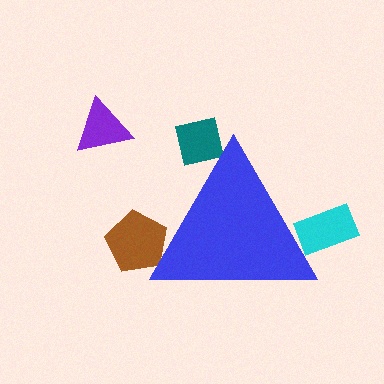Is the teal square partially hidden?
Yes, the teal square is partially hidden behind the blue triangle.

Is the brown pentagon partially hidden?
Yes, the brown pentagon is partially hidden behind the blue triangle.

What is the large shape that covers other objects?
A blue triangle.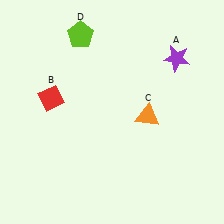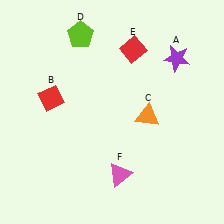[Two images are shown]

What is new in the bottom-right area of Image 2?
A pink triangle (F) was added in the bottom-right area of Image 2.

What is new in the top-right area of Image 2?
A red diamond (E) was added in the top-right area of Image 2.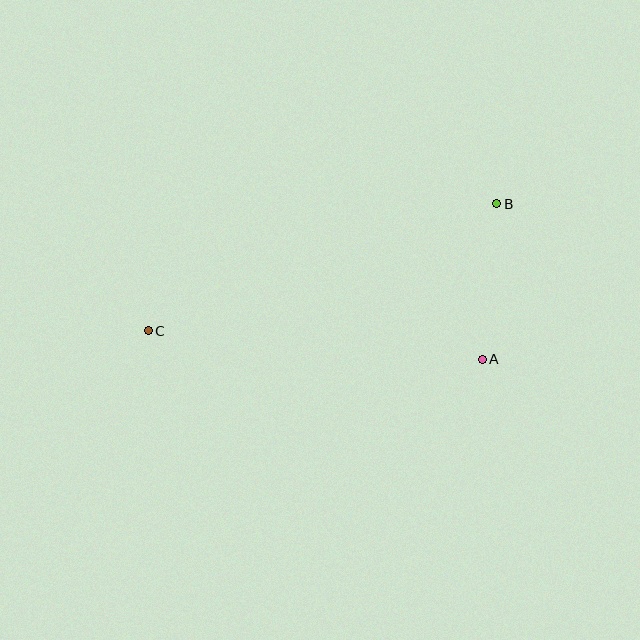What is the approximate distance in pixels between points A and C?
The distance between A and C is approximately 335 pixels.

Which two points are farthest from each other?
Points B and C are farthest from each other.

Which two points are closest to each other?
Points A and B are closest to each other.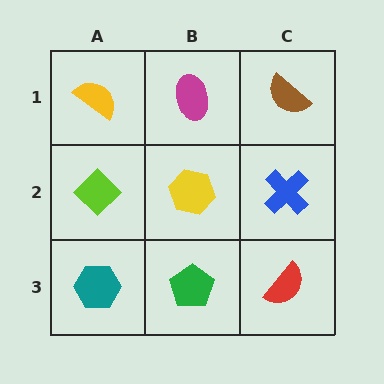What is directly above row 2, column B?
A magenta ellipse.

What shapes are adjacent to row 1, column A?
A lime diamond (row 2, column A), a magenta ellipse (row 1, column B).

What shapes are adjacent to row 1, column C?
A blue cross (row 2, column C), a magenta ellipse (row 1, column B).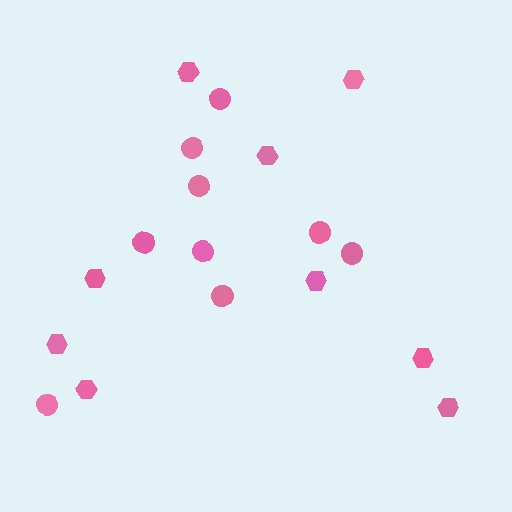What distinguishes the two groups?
There are 2 groups: one group of circles (9) and one group of hexagons (9).